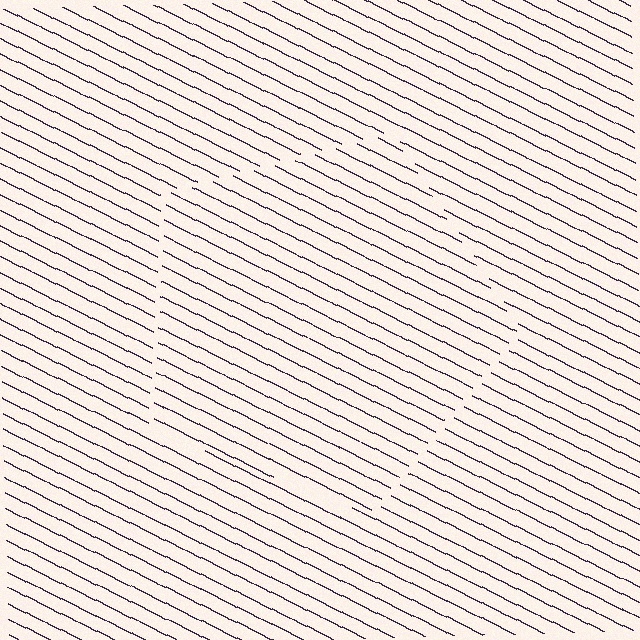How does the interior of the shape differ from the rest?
The interior of the shape contains the same grating, shifted by half a period — the contour is defined by the phase discontinuity where line-ends from the inner and outer gratings abut.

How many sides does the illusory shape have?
5 sides — the line-ends trace a pentagon.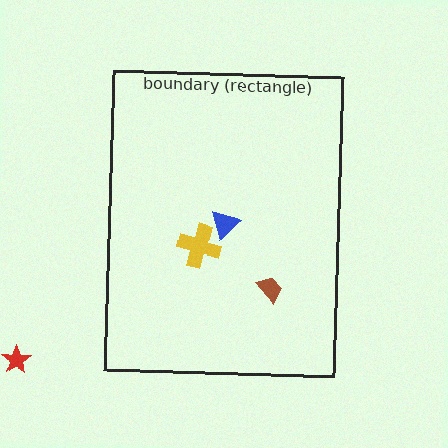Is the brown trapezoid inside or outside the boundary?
Inside.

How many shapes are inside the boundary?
3 inside, 1 outside.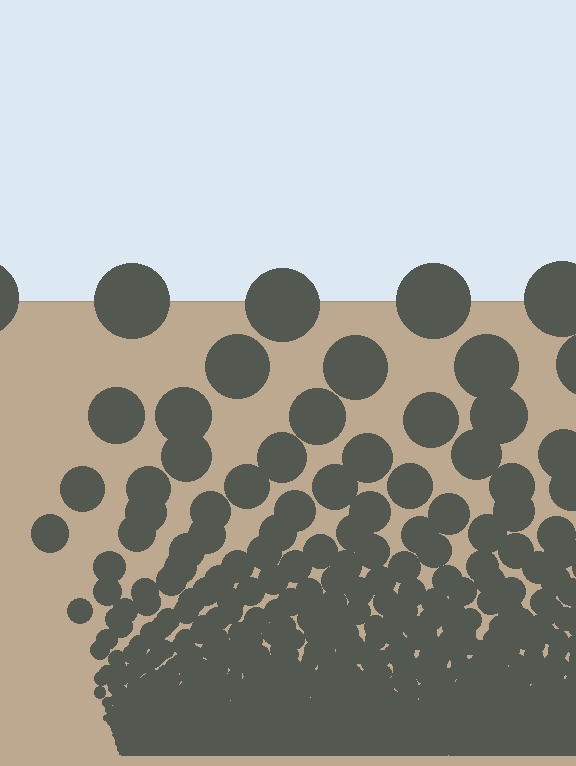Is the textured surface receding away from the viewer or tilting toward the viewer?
The surface appears to tilt toward the viewer. Texture elements get larger and sparser toward the top.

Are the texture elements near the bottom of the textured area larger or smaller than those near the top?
Smaller. The gradient is inverted — elements near the bottom are smaller and denser.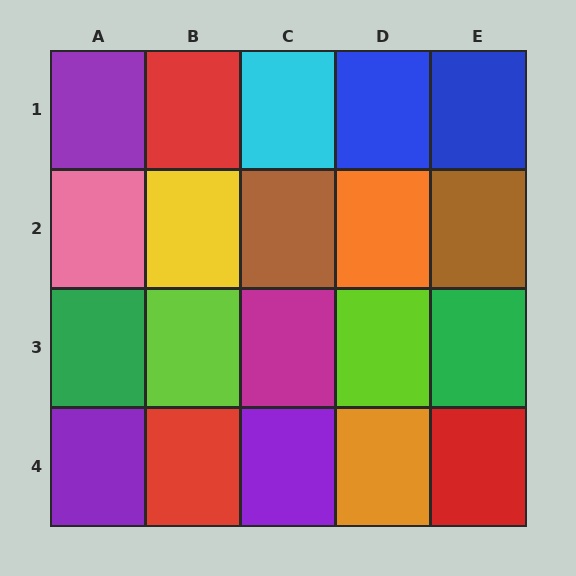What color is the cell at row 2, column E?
Brown.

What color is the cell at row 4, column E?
Red.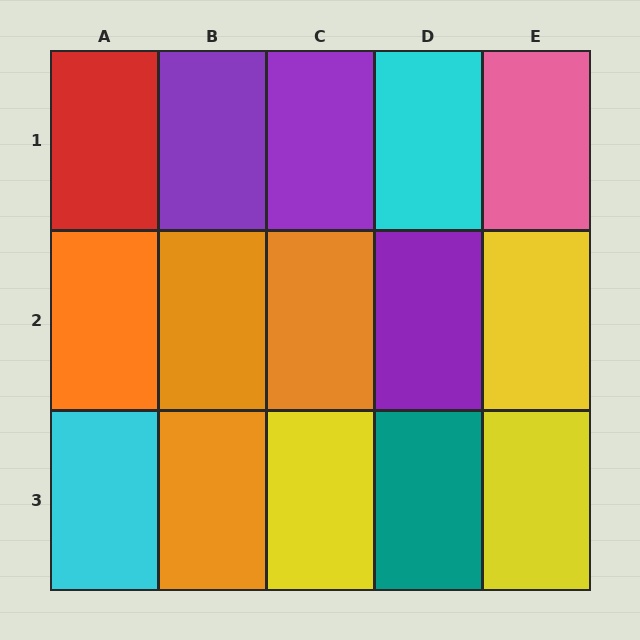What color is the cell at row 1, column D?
Cyan.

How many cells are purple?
3 cells are purple.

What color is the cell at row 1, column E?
Pink.